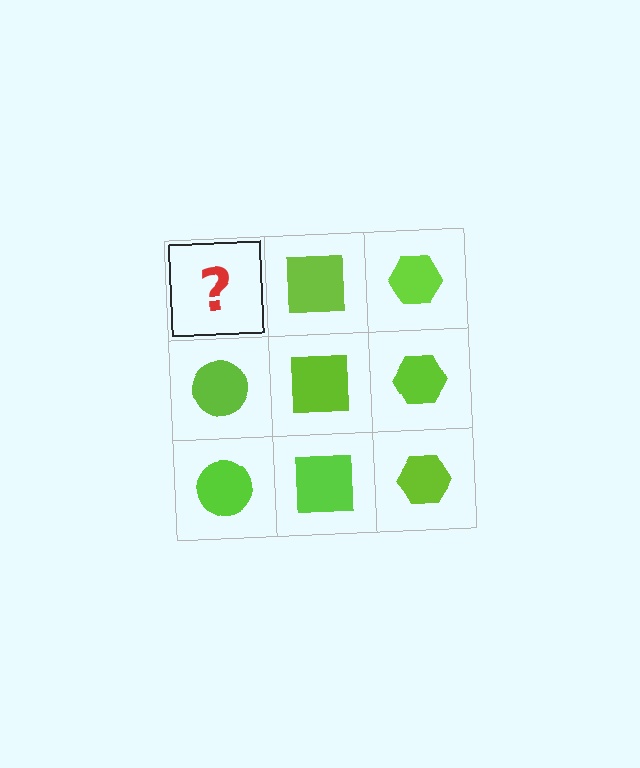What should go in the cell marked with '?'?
The missing cell should contain a lime circle.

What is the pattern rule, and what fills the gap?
The rule is that each column has a consistent shape. The gap should be filled with a lime circle.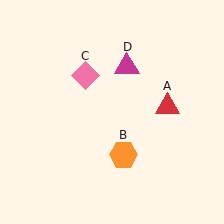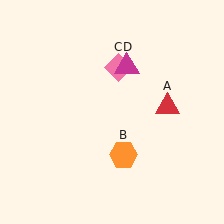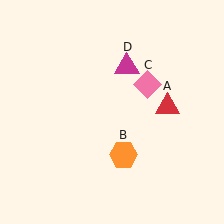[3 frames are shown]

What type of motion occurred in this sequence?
The pink diamond (object C) rotated clockwise around the center of the scene.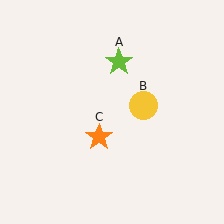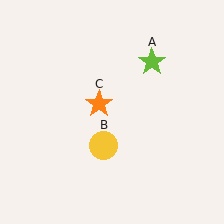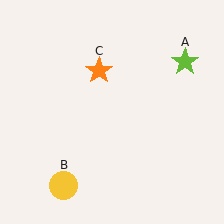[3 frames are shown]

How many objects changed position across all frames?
3 objects changed position: lime star (object A), yellow circle (object B), orange star (object C).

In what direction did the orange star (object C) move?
The orange star (object C) moved up.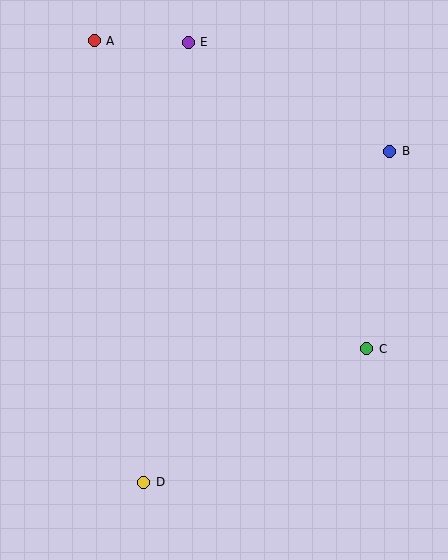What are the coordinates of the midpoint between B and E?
The midpoint between B and E is at (289, 97).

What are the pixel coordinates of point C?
Point C is at (367, 349).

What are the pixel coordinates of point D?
Point D is at (144, 482).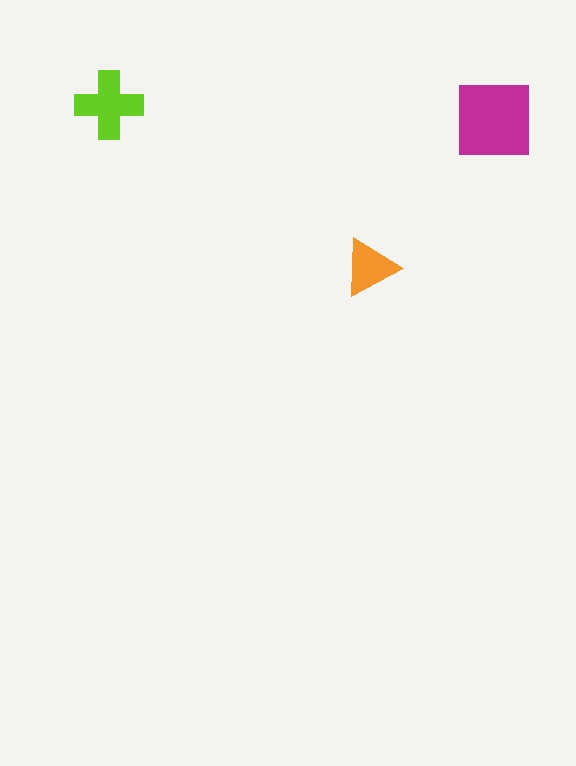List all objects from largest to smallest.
The magenta square, the lime cross, the orange triangle.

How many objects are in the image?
There are 3 objects in the image.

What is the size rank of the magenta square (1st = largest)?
1st.